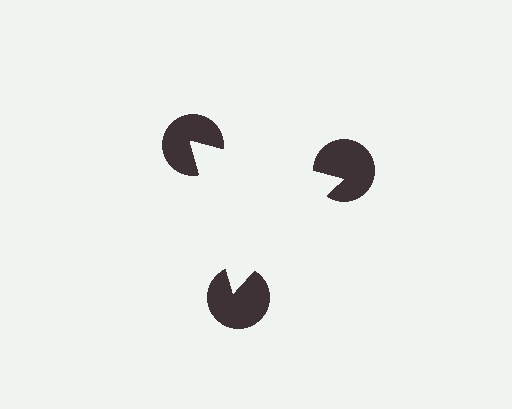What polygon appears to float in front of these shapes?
An illusory triangle — its edges are inferred from the aligned wedge cuts in the pac-man discs, not physically drawn.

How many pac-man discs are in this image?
There are 3 — one at each vertex of the illusory triangle.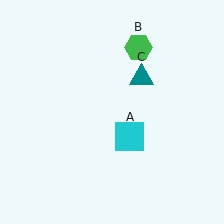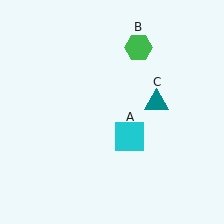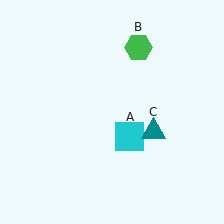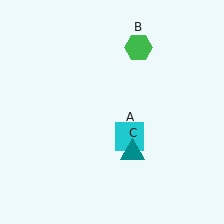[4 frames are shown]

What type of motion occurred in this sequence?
The teal triangle (object C) rotated clockwise around the center of the scene.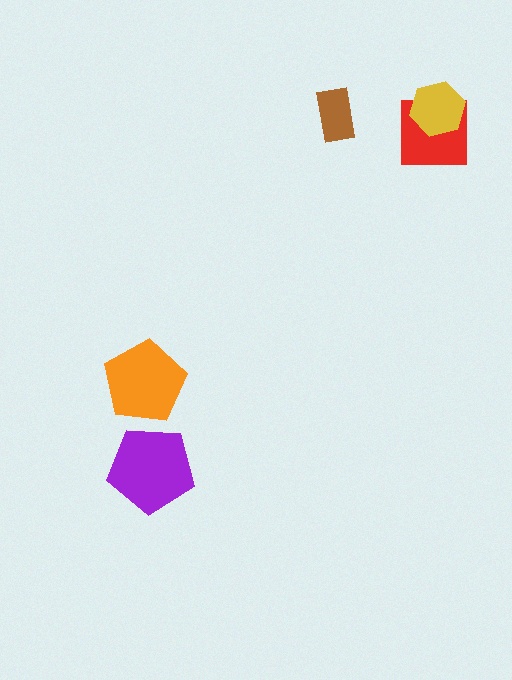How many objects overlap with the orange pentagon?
0 objects overlap with the orange pentagon.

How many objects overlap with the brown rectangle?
0 objects overlap with the brown rectangle.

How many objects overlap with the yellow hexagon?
1 object overlaps with the yellow hexagon.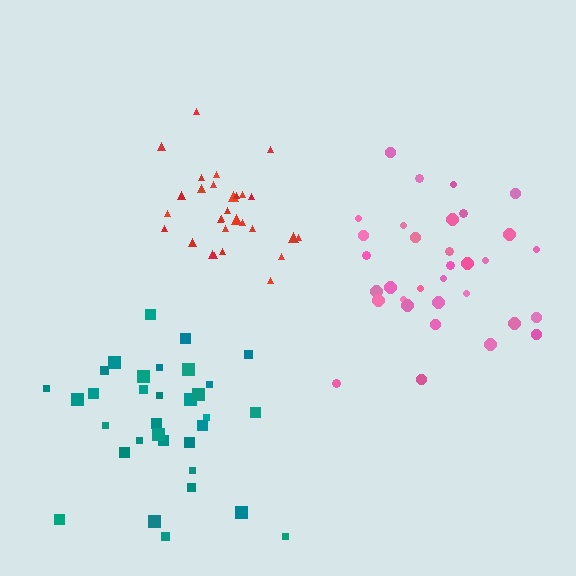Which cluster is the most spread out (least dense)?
Pink.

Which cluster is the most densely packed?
Red.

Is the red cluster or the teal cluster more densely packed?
Red.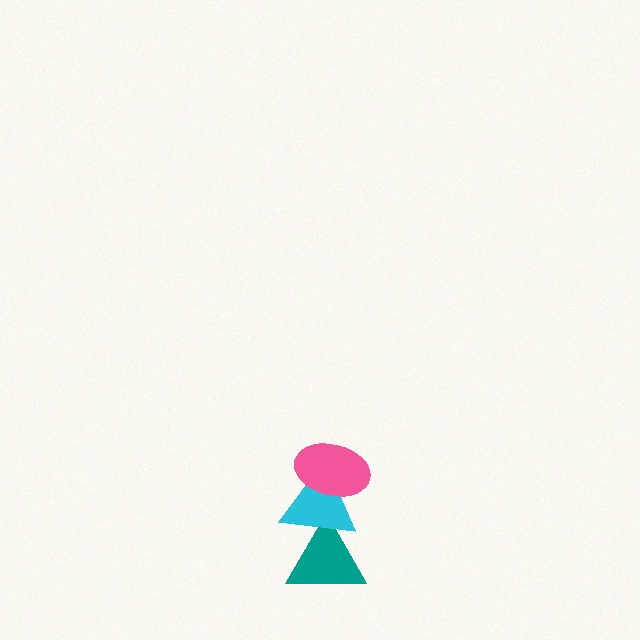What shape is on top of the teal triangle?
The cyan triangle is on top of the teal triangle.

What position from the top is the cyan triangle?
The cyan triangle is 2nd from the top.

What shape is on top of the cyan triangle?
The pink ellipse is on top of the cyan triangle.